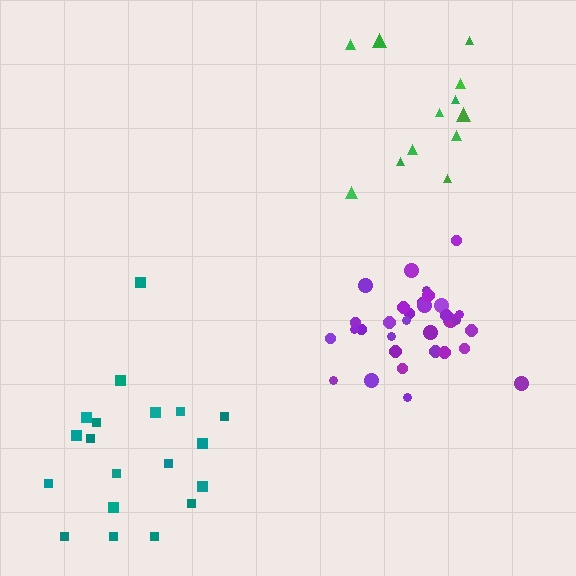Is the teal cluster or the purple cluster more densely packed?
Purple.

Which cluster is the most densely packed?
Purple.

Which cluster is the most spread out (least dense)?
Green.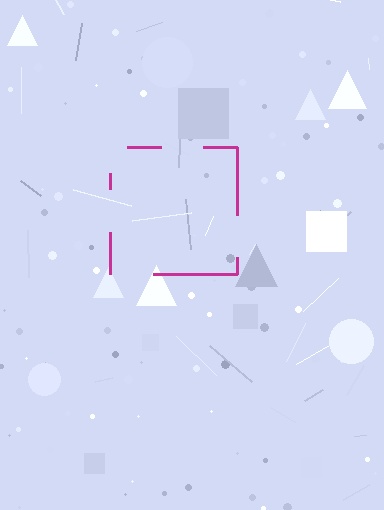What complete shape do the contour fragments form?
The contour fragments form a square.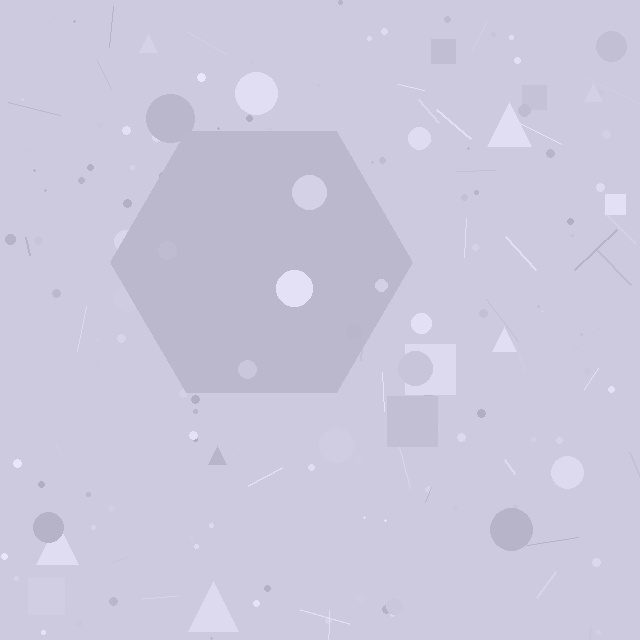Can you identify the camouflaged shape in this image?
The camouflaged shape is a hexagon.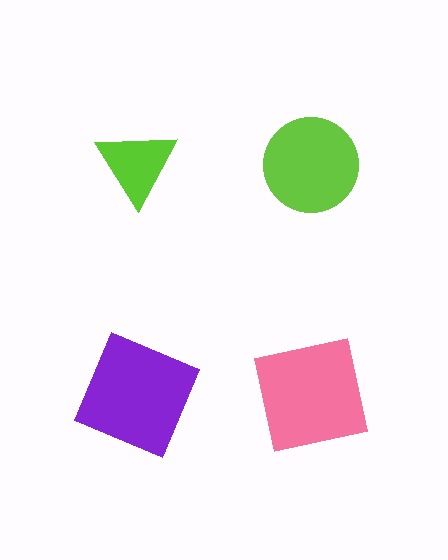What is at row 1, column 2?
A lime circle.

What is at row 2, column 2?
A pink square.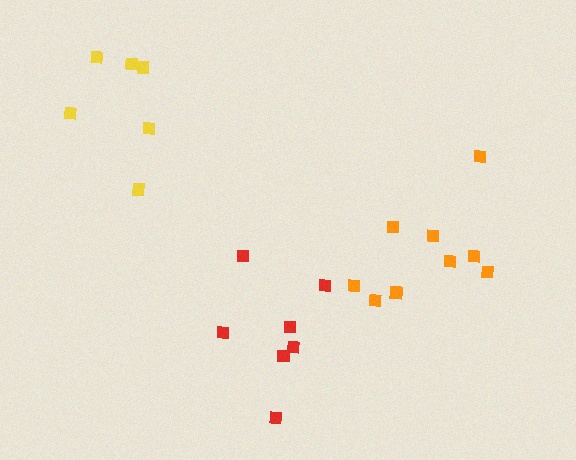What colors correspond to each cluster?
The clusters are colored: orange, red, yellow.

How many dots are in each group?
Group 1: 9 dots, Group 2: 7 dots, Group 3: 6 dots (22 total).